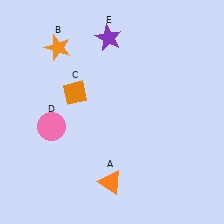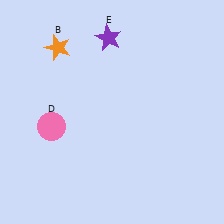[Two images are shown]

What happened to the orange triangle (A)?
The orange triangle (A) was removed in Image 2. It was in the bottom-left area of Image 1.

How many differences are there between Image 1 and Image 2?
There are 2 differences between the two images.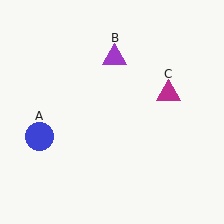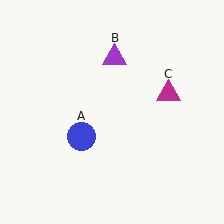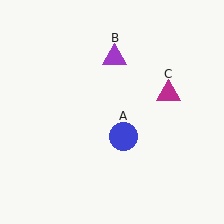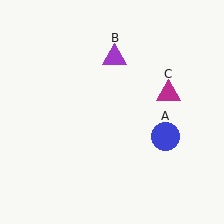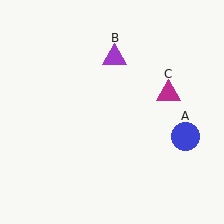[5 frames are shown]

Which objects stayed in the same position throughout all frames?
Purple triangle (object B) and magenta triangle (object C) remained stationary.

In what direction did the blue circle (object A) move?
The blue circle (object A) moved right.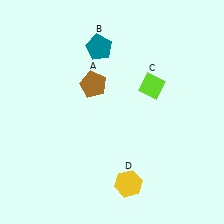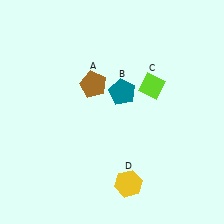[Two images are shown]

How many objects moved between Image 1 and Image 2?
1 object moved between the two images.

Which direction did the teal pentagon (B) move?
The teal pentagon (B) moved down.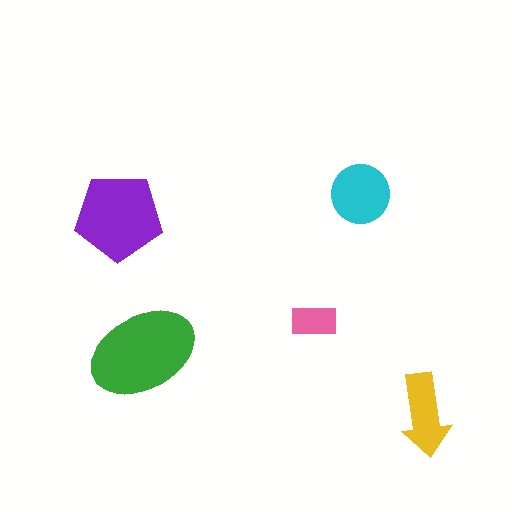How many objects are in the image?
There are 5 objects in the image.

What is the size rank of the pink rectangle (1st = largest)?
5th.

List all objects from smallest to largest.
The pink rectangle, the yellow arrow, the cyan circle, the purple pentagon, the green ellipse.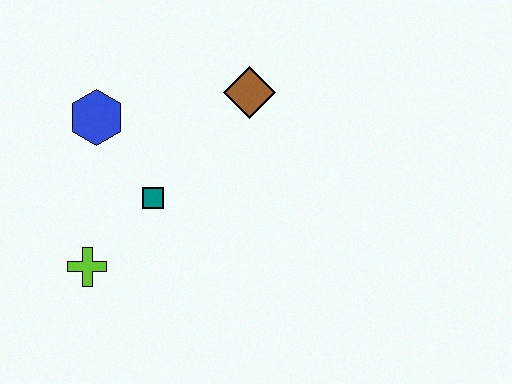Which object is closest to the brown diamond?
The teal square is closest to the brown diamond.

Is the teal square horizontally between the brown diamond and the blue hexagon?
Yes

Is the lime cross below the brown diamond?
Yes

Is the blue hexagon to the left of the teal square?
Yes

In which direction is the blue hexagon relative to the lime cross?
The blue hexagon is above the lime cross.